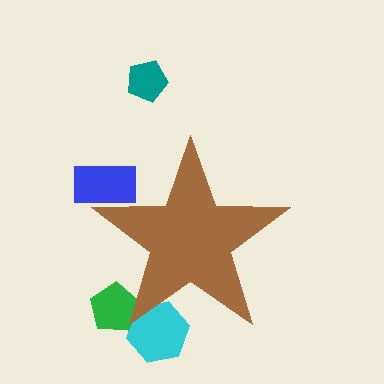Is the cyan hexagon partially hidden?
Yes, the cyan hexagon is partially hidden behind the brown star.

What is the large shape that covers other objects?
A brown star.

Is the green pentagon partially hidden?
Yes, the green pentagon is partially hidden behind the brown star.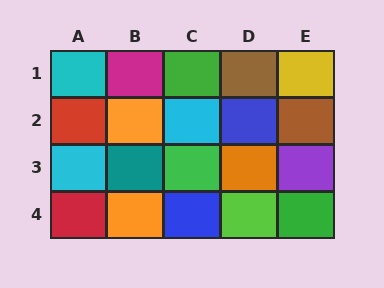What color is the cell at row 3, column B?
Teal.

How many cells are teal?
1 cell is teal.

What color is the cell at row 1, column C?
Green.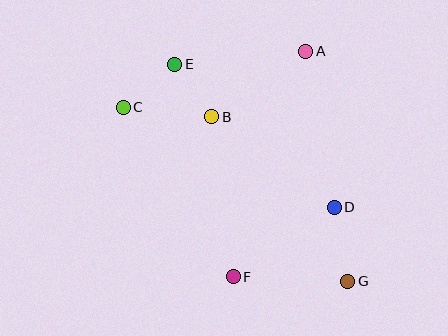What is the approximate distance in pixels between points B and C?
The distance between B and C is approximately 89 pixels.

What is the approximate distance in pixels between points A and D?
The distance between A and D is approximately 159 pixels.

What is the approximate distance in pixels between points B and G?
The distance between B and G is approximately 213 pixels.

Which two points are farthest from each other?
Points C and G are farthest from each other.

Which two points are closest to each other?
Points B and E are closest to each other.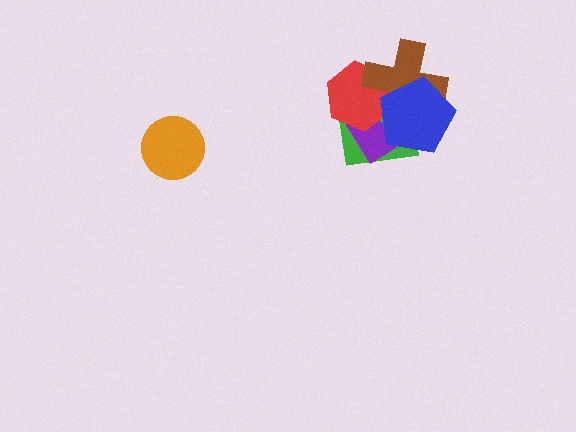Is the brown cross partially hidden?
Yes, it is partially covered by another shape.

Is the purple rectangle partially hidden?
Yes, it is partially covered by another shape.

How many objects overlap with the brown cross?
3 objects overlap with the brown cross.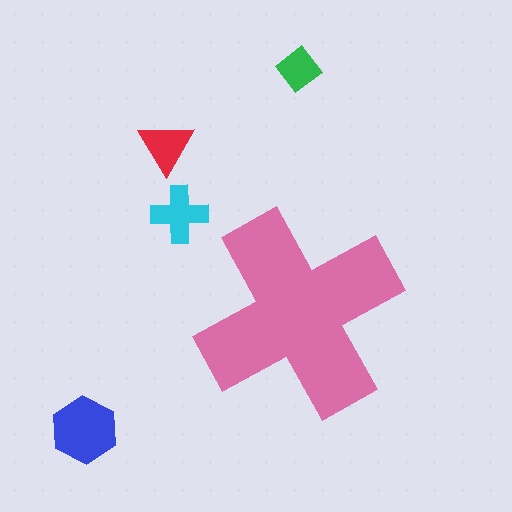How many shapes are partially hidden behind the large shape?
0 shapes are partially hidden.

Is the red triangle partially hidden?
No, the red triangle is fully visible.